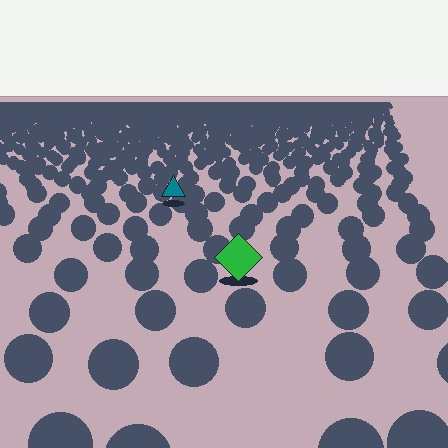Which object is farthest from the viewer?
The teal triangle is farthest from the viewer. It appears smaller and the ground texture around it is denser.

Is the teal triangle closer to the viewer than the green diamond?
No. The green diamond is closer — you can tell from the texture gradient: the ground texture is coarser near it.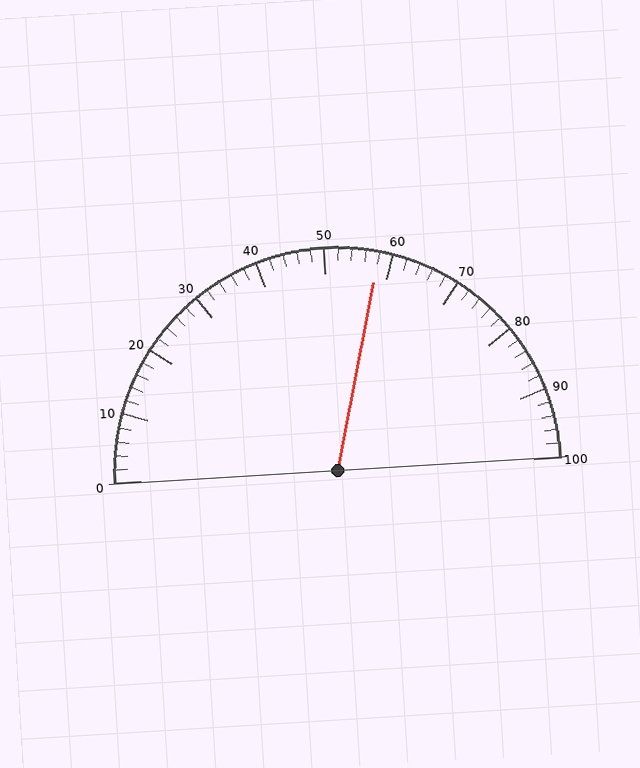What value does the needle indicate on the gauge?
The needle indicates approximately 58.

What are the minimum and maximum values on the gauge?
The gauge ranges from 0 to 100.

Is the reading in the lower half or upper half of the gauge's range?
The reading is in the upper half of the range (0 to 100).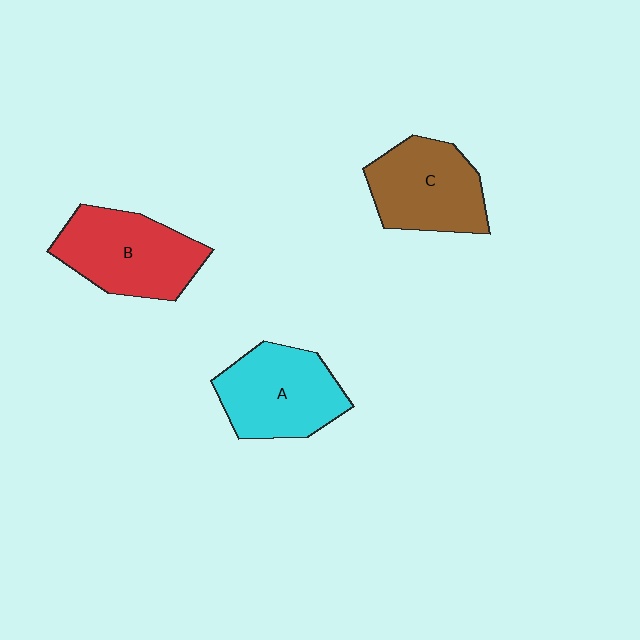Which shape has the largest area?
Shape B (red).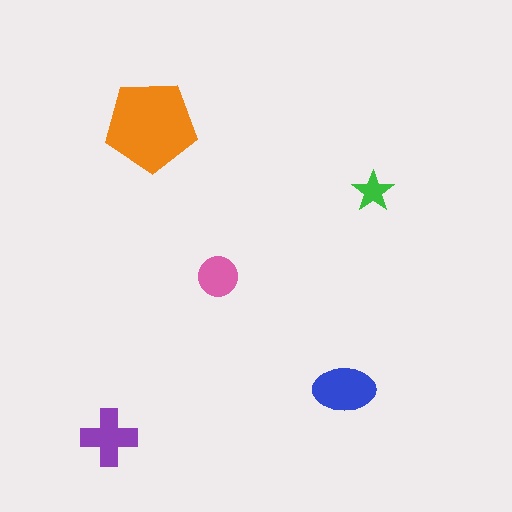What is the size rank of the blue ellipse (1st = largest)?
2nd.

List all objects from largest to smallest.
The orange pentagon, the blue ellipse, the purple cross, the pink circle, the green star.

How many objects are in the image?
There are 5 objects in the image.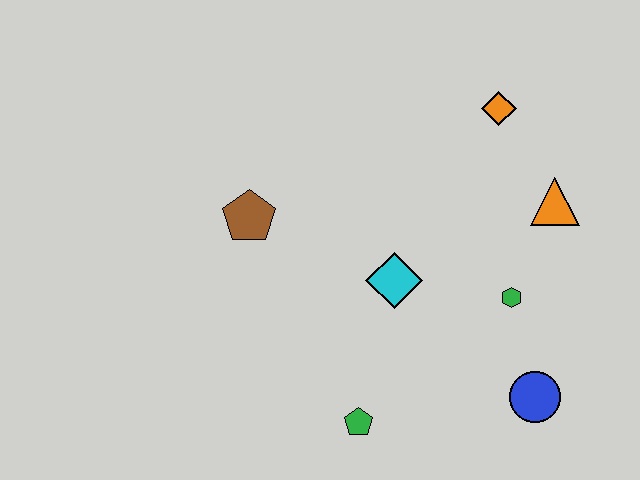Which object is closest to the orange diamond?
The orange triangle is closest to the orange diamond.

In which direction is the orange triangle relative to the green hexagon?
The orange triangle is above the green hexagon.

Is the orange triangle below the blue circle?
No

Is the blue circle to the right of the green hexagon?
Yes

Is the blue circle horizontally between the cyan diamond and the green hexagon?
No